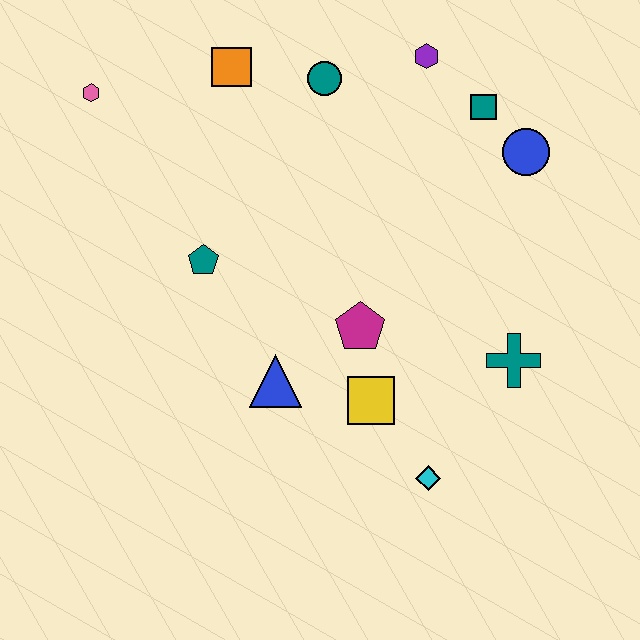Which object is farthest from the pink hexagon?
The cyan diamond is farthest from the pink hexagon.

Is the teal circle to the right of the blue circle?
No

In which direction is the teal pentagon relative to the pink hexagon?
The teal pentagon is below the pink hexagon.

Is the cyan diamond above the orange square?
No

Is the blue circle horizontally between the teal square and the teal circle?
No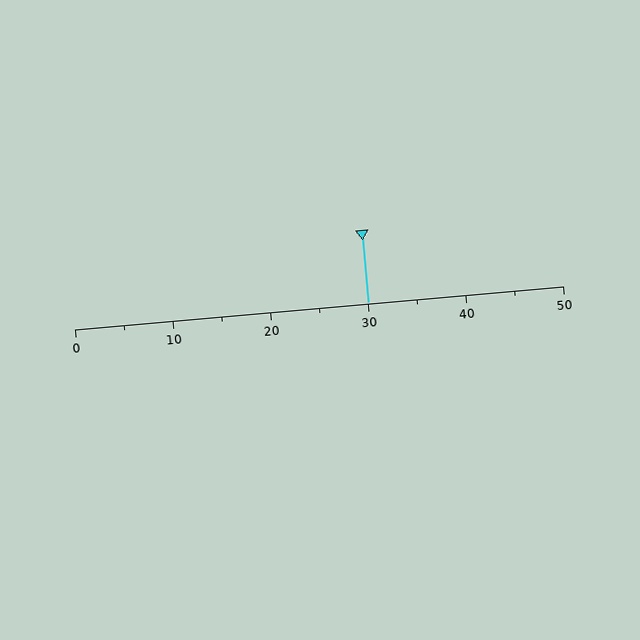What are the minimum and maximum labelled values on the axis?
The axis runs from 0 to 50.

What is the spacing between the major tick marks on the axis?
The major ticks are spaced 10 apart.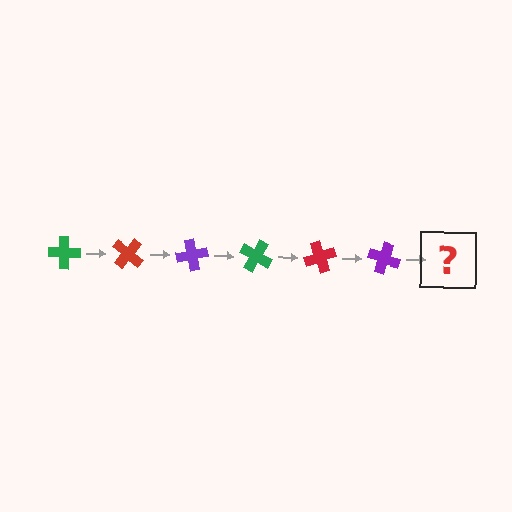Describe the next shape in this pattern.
It should be a green cross, rotated 240 degrees from the start.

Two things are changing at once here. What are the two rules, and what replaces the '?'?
The two rules are that it rotates 40 degrees each step and the color cycles through green, red, and purple. The '?' should be a green cross, rotated 240 degrees from the start.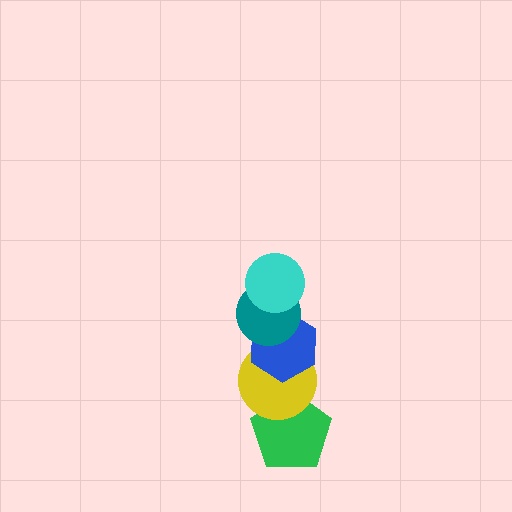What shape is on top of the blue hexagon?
The teal circle is on top of the blue hexagon.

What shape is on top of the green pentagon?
The yellow circle is on top of the green pentagon.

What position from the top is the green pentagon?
The green pentagon is 5th from the top.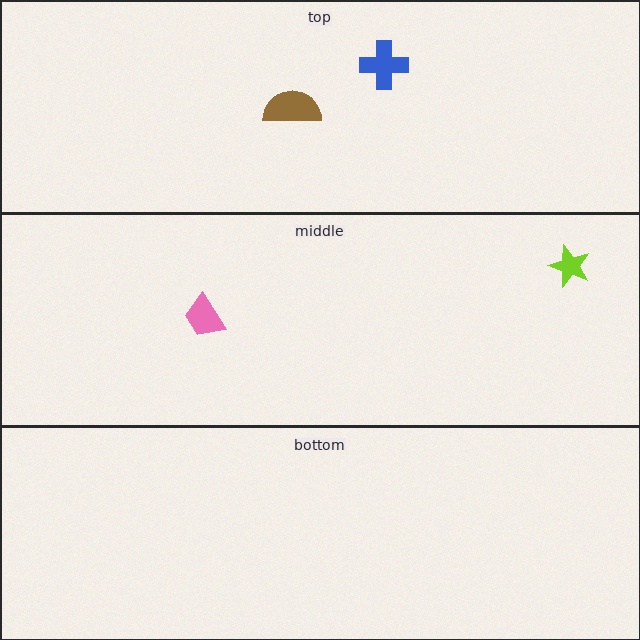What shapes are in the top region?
The brown semicircle, the blue cross.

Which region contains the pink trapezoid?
The middle region.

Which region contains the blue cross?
The top region.